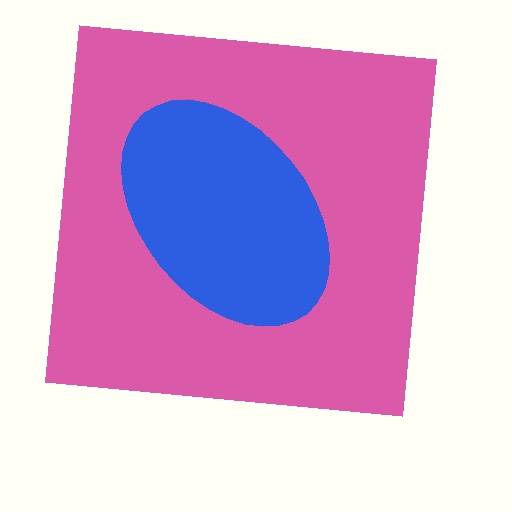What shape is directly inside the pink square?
The blue ellipse.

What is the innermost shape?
The blue ellipse.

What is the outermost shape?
The pink square.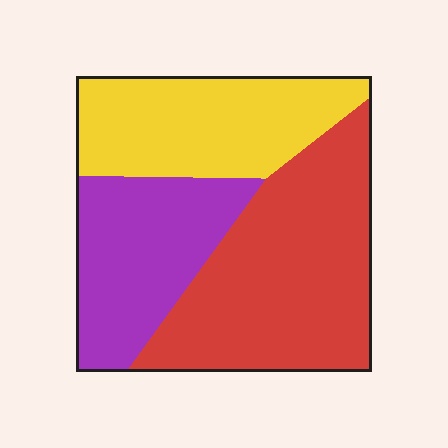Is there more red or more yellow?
Red.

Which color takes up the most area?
Red, at roughly 45%.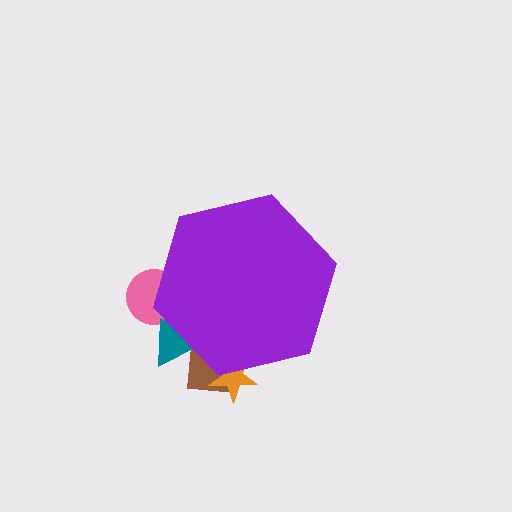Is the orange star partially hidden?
Yes, the orange star is partially hidden behind the purple hexagon.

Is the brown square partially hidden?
Yes, the brown square is partially hidden behind the purple hexagon.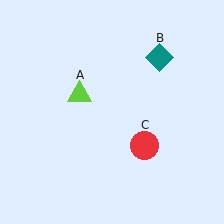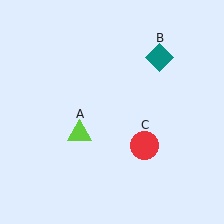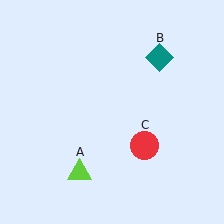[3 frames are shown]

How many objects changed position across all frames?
1 object changed position: lime triangle (object A).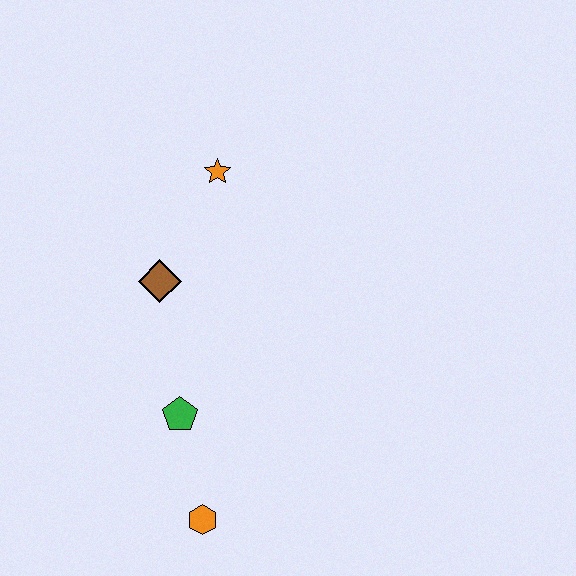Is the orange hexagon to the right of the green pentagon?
Yes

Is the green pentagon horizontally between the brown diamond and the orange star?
Yes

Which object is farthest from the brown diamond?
The orange hexagon is farthest from the brown diamond.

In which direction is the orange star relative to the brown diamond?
The orange star is above the brown diamond.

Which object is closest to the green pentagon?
The orange hexagon is closest to the green pentagon.